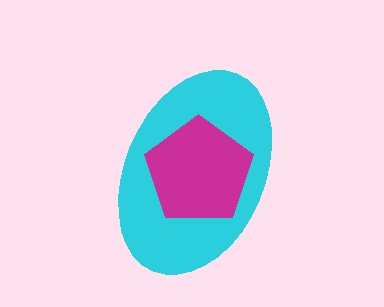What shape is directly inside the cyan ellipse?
The magenta pentagon.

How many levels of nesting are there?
2.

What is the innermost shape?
The magenta pentagon.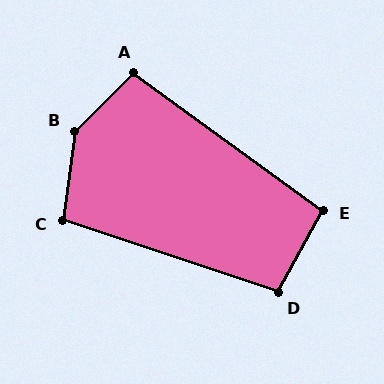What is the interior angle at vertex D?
Approximately 100 degrees (obtuse).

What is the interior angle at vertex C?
Approximately 101 degrees (obtuse).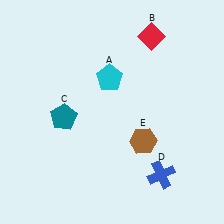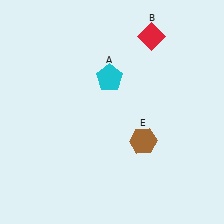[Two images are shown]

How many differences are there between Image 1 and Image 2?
There are 2 differences between the two images.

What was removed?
The blue cross (D), the teal pentagon (C) were removed in Image 2.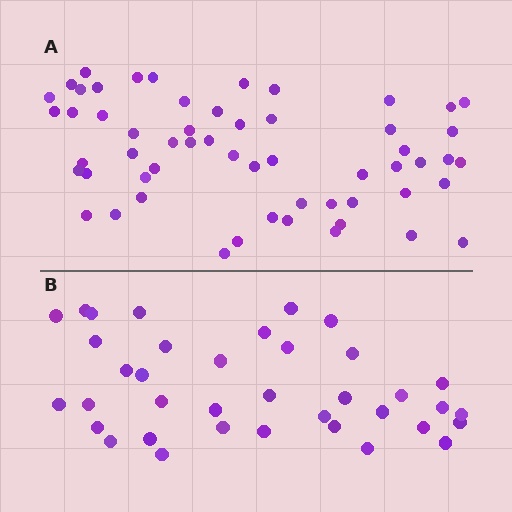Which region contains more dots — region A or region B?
Region A (the top region) has more dots.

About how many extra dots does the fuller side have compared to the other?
Region A has approximately 20 more dots than region B.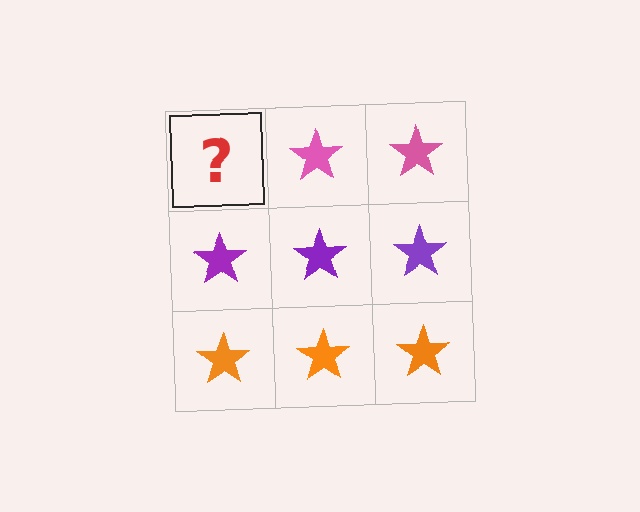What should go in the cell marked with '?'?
The missing cell should contain a pink star.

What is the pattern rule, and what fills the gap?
The rule is that each row has a consistent color. The gap should be filled with a pink star.